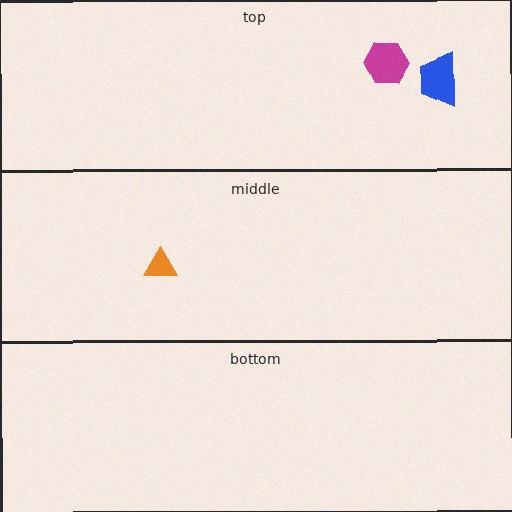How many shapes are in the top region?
2.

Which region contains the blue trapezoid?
The top region.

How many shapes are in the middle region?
1.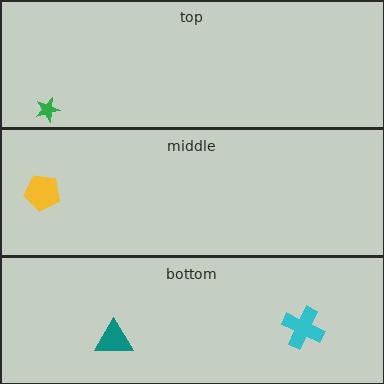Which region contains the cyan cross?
The bottom region.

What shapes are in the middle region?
The yellow pentagon.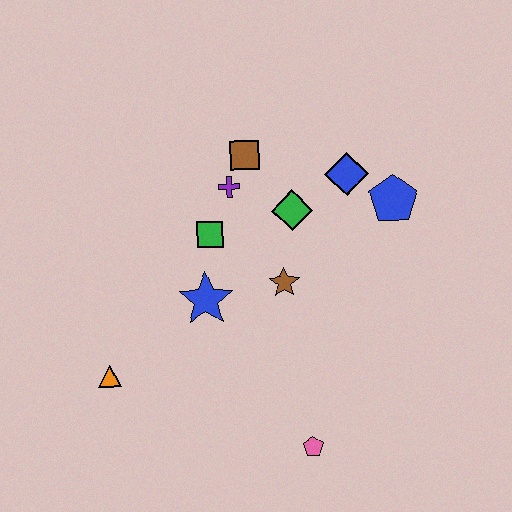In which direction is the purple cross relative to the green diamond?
The purple cross is to the left of the green diamond.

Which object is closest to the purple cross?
The brown square is closest to the purple cross.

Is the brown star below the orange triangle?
No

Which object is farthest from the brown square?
The pink pentagon is farthest from the brown square.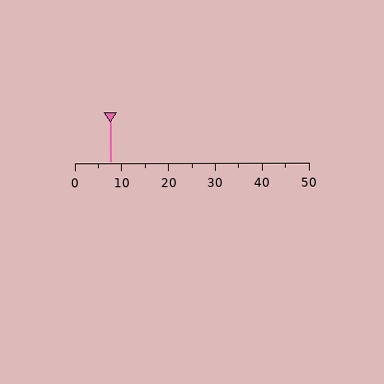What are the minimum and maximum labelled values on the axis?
The axis runs from 0 to 50.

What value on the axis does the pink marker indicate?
The marker indicates approximately 7.5.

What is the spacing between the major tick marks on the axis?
The major ticks are spaced 10 apart.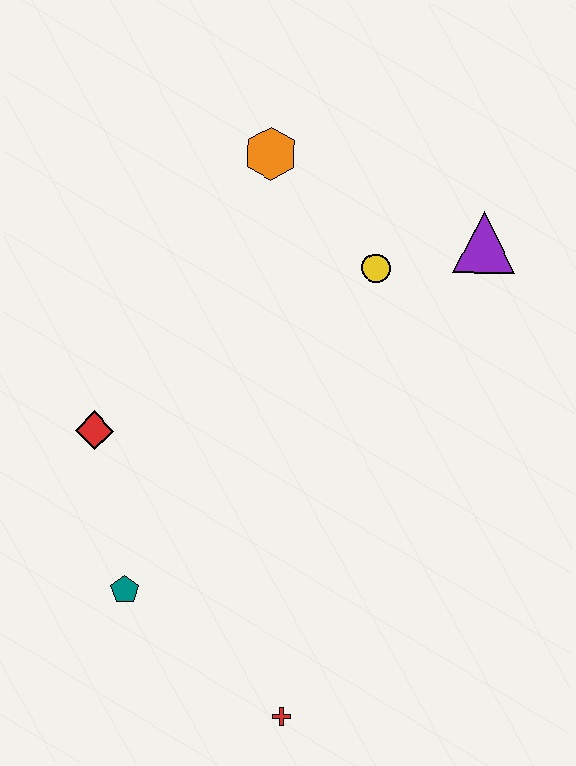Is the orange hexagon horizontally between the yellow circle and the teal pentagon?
Yes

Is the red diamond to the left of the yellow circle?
Yes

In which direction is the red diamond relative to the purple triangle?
The red diamond is to the left of the purple triangle.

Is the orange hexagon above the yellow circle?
Yes